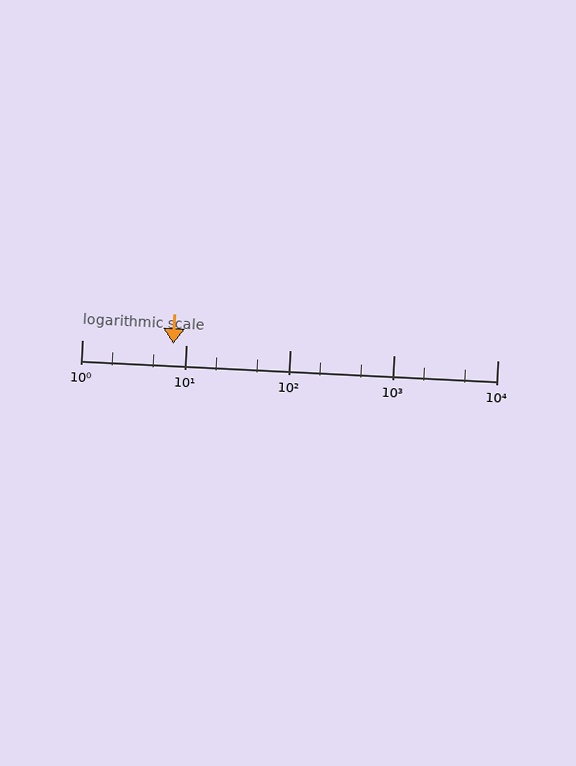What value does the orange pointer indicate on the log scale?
The pointer indicates approximately 7.5.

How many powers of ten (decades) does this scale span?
The scale spans 4 decades, from 1 to 10000.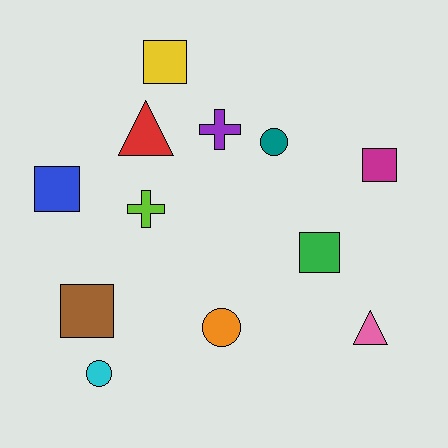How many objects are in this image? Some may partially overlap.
There are 12 objects.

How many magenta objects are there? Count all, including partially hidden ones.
There is 1 magenta object.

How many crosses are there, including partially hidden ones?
There are 2 crosses.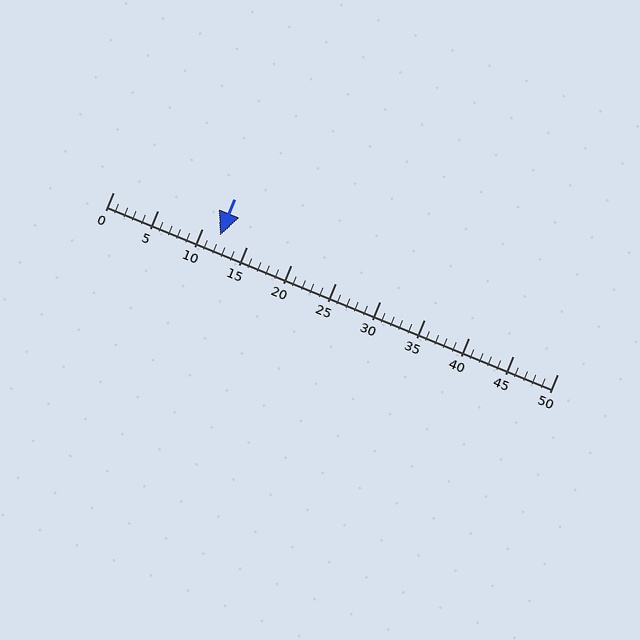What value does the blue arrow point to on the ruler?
The blue arrow points to approximately 12.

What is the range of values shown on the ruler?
The ruler shows values from 0 to 50.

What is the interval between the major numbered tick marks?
The major tick marks are spaced 5 units apart.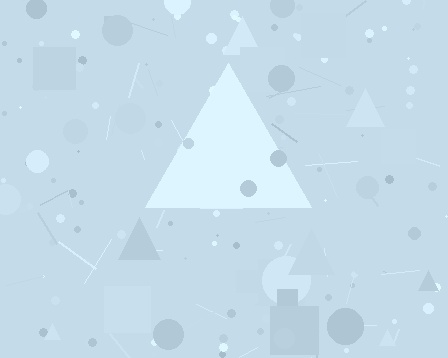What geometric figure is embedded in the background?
A triangle is embedded in the background.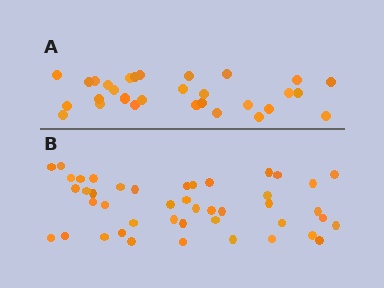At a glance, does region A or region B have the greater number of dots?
Region B (the bottom region) has more dots.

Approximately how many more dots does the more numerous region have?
Region B has approximately 15 more dots than region A.